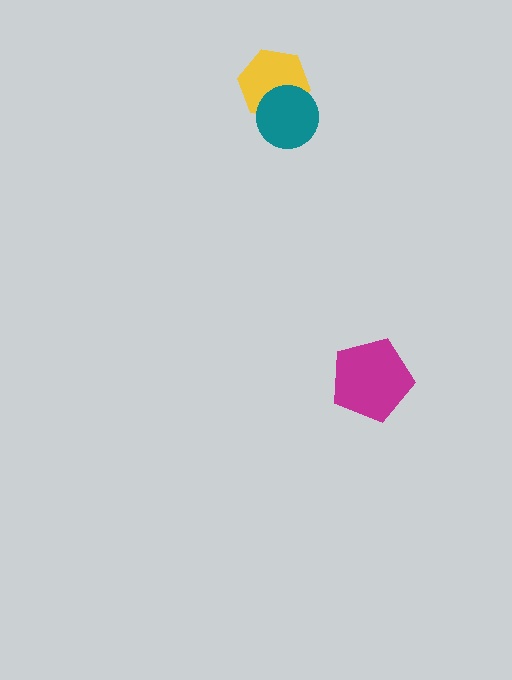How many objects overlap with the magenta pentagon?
0 objects overlap with the magenta pentagon.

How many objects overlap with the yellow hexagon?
1 object overlaps with the yellow hexagon.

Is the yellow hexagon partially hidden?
Yes, it is partially covered by another shape.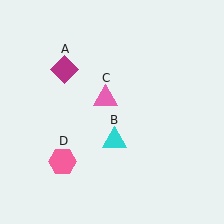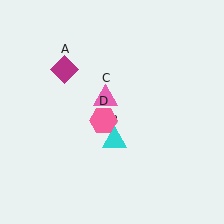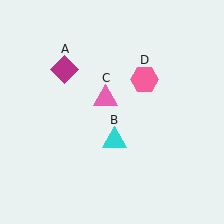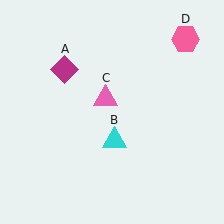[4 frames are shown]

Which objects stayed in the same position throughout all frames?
Magenta diamond (object A) and cyan triangle (object B) and pink triangle (object C) remained stationary.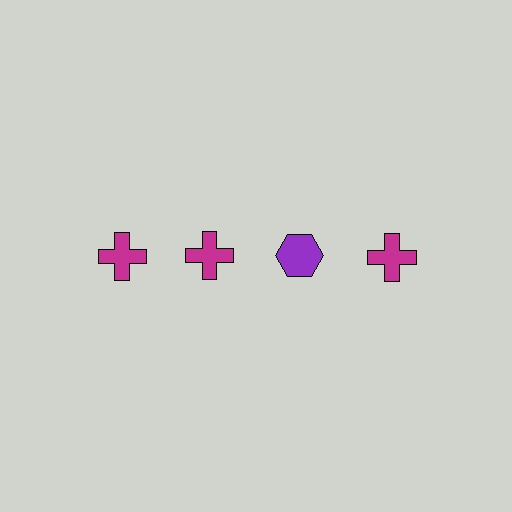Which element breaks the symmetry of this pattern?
The purple hexagon in the top row, center column breaks the symmetry. All other shapes are magenta crosses.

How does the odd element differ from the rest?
It differs in both color (purple instead of magenta) and shape (hexagon instead of cross).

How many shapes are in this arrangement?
There are 4 shapes arranged in a grid pattern.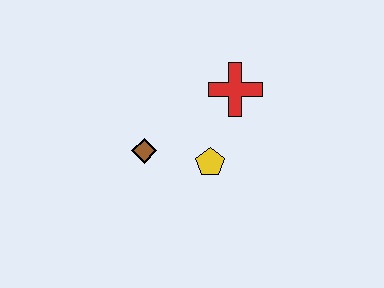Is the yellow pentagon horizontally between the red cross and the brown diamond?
Yes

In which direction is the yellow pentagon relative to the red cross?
The yellow pentagon is below the red cross.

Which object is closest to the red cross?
The yellow pentagon is closest to the red cross.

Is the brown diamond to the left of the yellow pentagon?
Yes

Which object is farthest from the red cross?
The brown diamond is farthest from the red cross.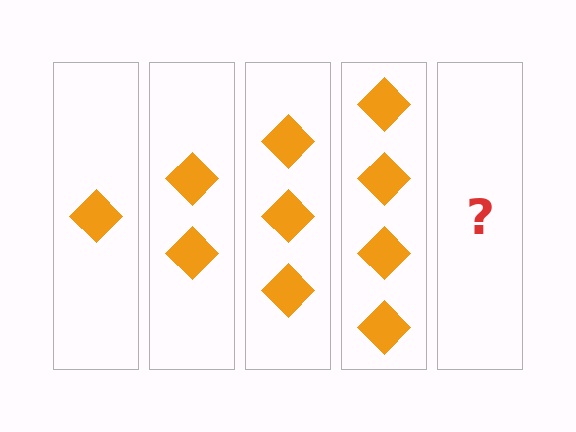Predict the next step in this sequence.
The next step is 5 diamonds.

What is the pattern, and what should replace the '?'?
The pattern is that each step adds one more diamond. The '?' should be 5 diamonds.